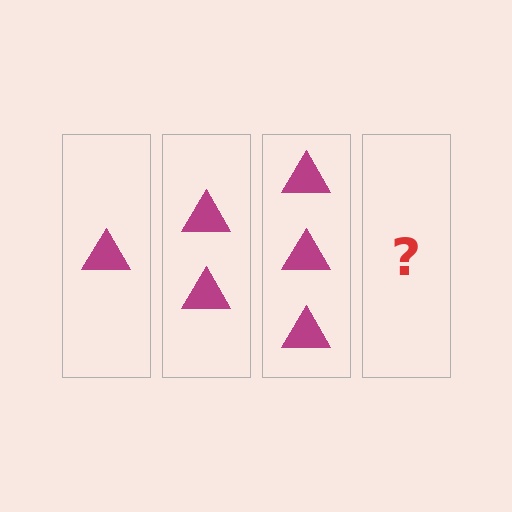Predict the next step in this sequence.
The next step is 4 triangles.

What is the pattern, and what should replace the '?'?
The pattern is that each step adds one more triangle. The '?' should be 4 triangles.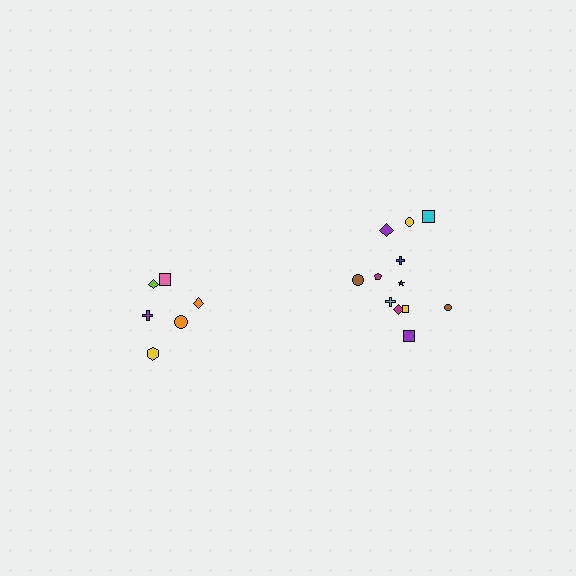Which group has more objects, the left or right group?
The right group.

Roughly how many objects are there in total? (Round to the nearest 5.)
Roughly 20 objects in total.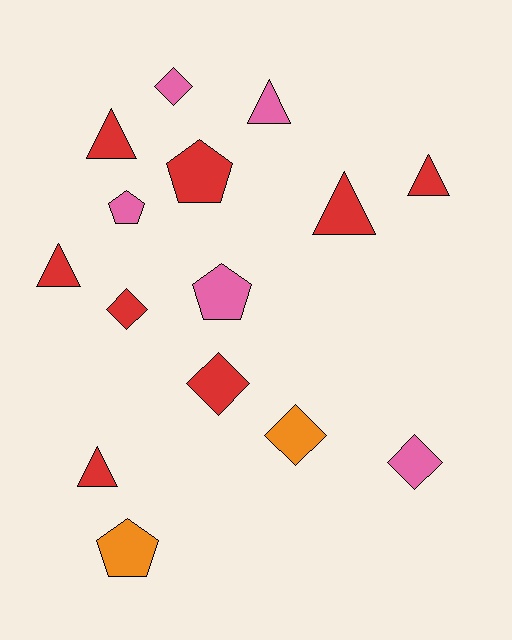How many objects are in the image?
There are 15 objects.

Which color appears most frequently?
Red, with 8 objects.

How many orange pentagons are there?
There is 1 orange pentagon.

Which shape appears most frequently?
Triangle, with 6 objects.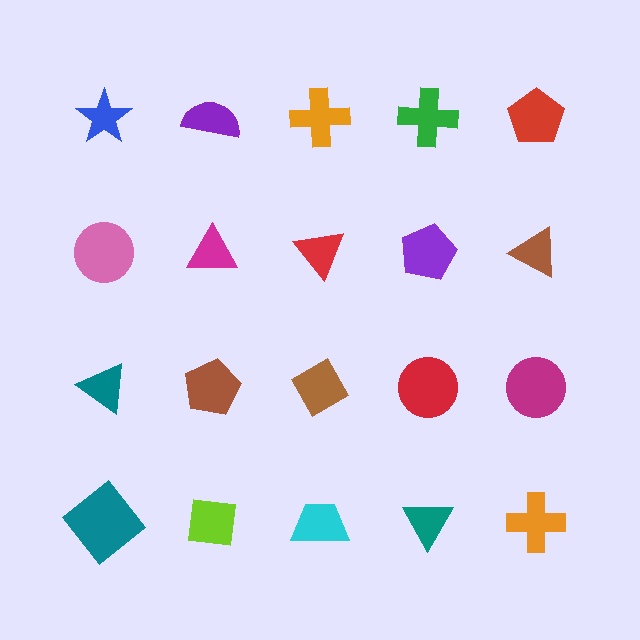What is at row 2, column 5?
A brown triangle.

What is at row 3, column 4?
A red circle.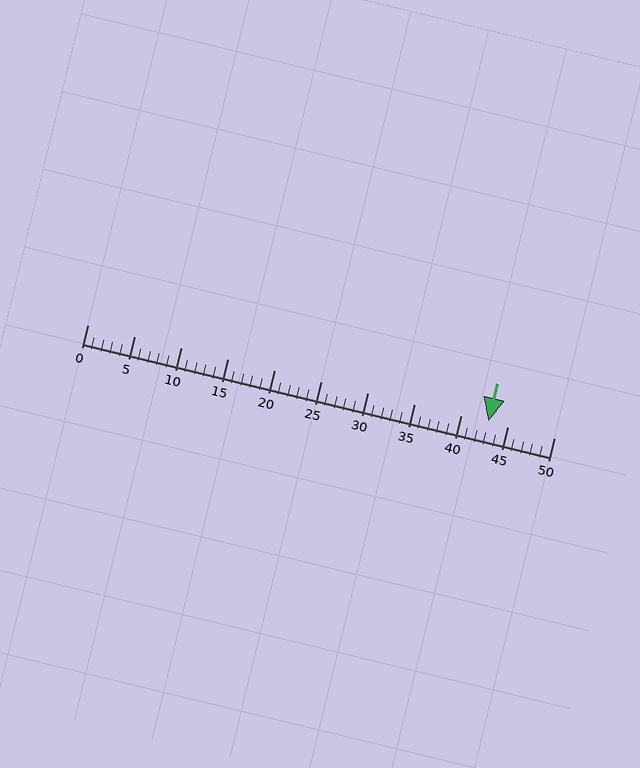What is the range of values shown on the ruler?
The ruler shows values from 0 to 50.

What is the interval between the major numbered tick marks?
The major tick marks are spaced 5 units apart.